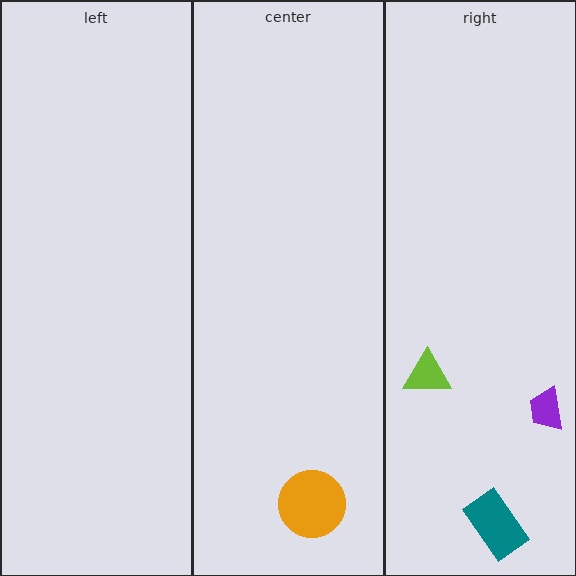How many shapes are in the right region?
3.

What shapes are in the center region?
The orange circle.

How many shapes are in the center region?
1.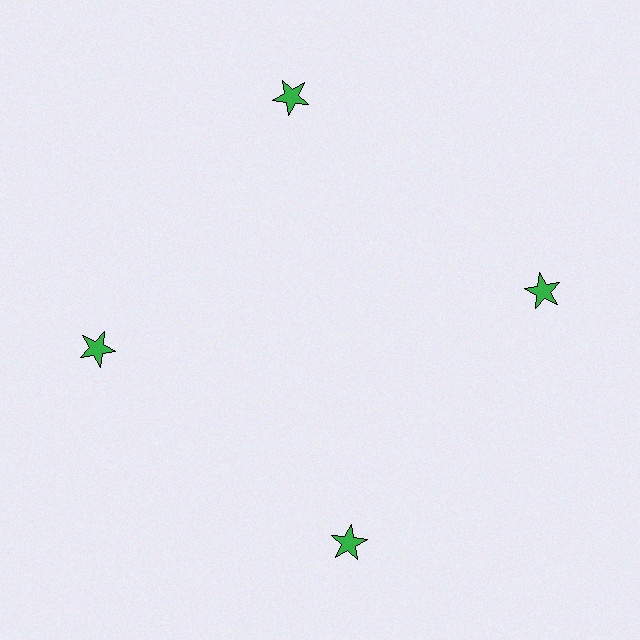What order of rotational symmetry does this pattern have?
This pattern has 4-fold rotational symmetry.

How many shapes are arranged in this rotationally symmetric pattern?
There are 4 shapes, arranged in 4 groups of 1.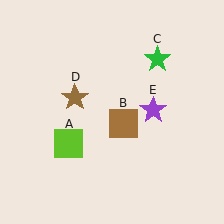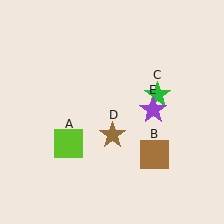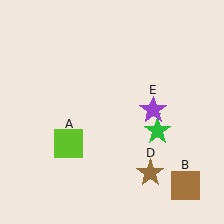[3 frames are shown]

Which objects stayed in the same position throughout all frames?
Lime square (object A) and purple star (object E) remained stationary.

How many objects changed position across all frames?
3 objects changed position: brown square (object B), green star (object C), brown star (object D).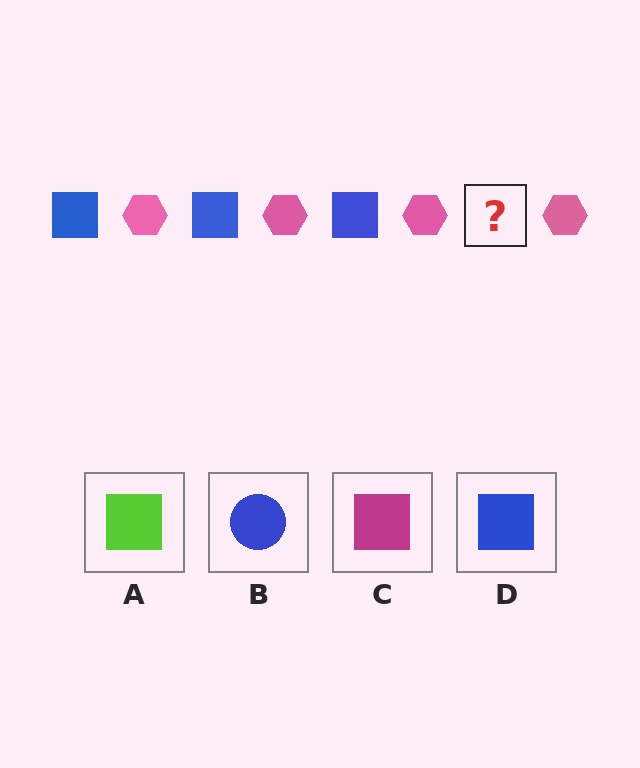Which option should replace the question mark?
Option D.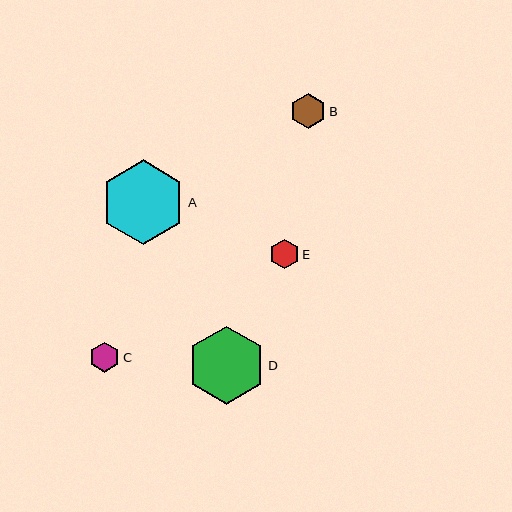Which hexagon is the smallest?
Hexagon E is the smallest with a size of approximately 29 pixels.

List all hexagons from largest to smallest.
From largest to smallest: A, D, B, C, E.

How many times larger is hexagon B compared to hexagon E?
Hexagon B is approximately 1.2 times the size of hexagon E.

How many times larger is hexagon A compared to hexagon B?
Hexagon A is approximately 2.4 times the size of hexagon B.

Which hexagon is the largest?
Hexagon A is the largest with a size of approximately 84 pixels.